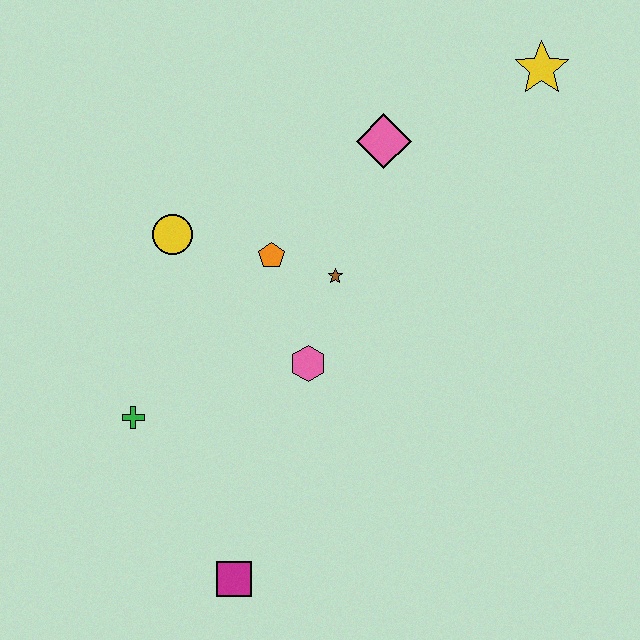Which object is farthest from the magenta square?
The yellow star is farthest from the magenta square.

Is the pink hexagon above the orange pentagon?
No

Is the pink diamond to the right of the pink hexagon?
Yes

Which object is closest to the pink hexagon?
The brown star is closest to the pink hexagon.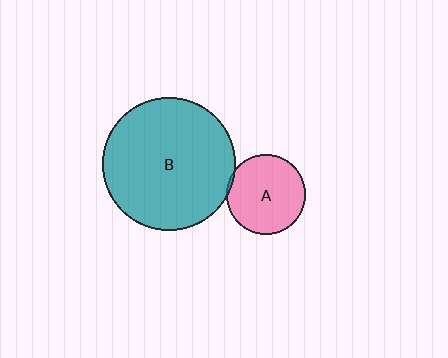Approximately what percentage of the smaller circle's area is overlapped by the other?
Approximately 5%.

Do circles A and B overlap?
Yes.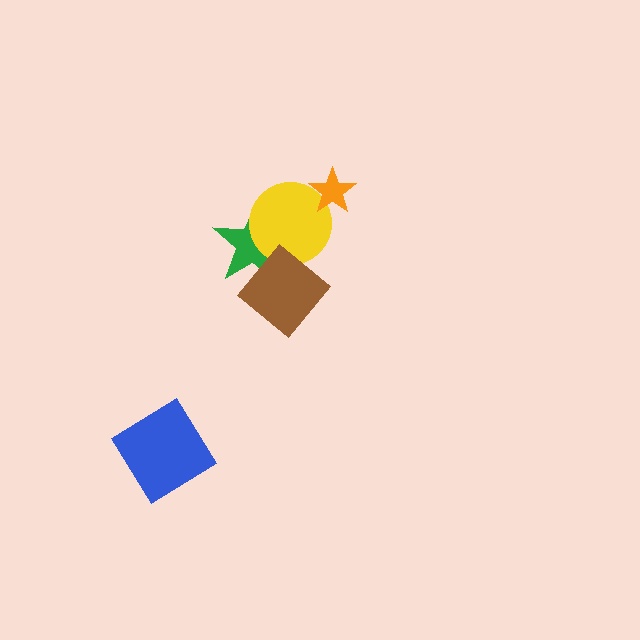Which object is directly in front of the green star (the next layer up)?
The yellow circle is directly in front of the green star.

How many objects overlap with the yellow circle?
3 objects overlap with the yellow circle.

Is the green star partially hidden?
Yes, it is partially covered by another shape.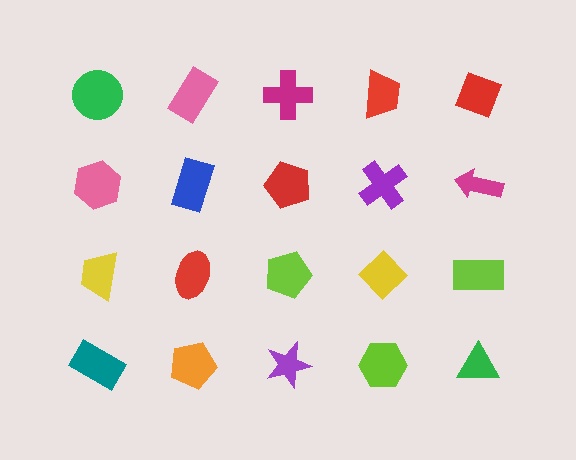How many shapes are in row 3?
5 shapes.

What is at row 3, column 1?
A yellow trapezoid.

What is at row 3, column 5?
A lime rectangle.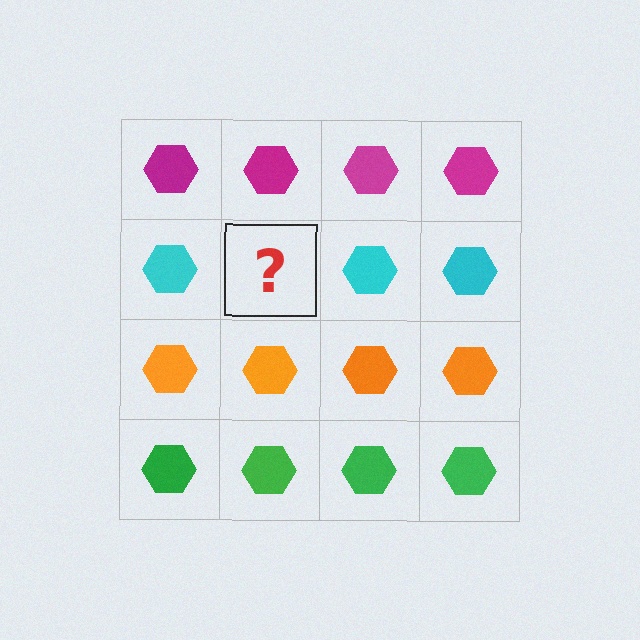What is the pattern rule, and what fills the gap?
The rule is that each row has a consistent color. The gap should be filled with a cyan hexagon.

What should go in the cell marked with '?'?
The missing cell should contain a cyan hexagon.